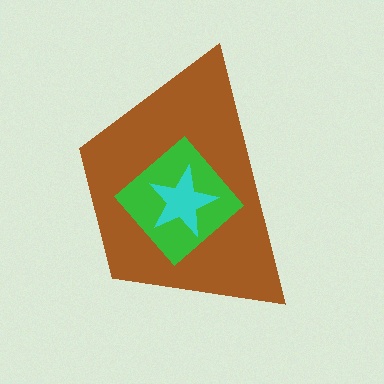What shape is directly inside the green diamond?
The cyan star.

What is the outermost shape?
The brown trapezoid.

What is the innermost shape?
The cyan star.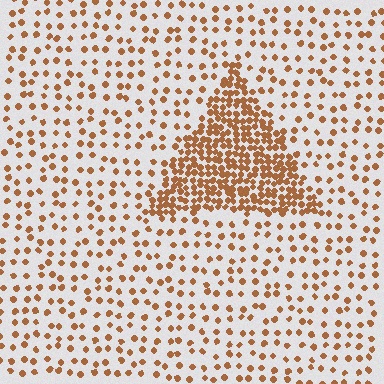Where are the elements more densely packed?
The elements are more densely packed inside the triangle boundary.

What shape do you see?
I see a triangle.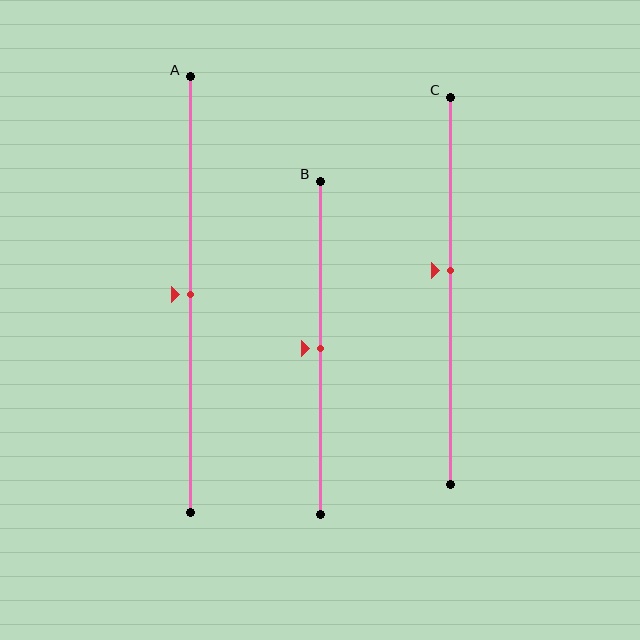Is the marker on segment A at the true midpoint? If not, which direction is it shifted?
Yes, the marker on segment A is at the true midpoint.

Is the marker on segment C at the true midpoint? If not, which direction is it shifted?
No, the marker on segment C is shifted upward by about 5% of the segment length.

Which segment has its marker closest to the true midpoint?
Segment A has its marker closest to the true midpoint.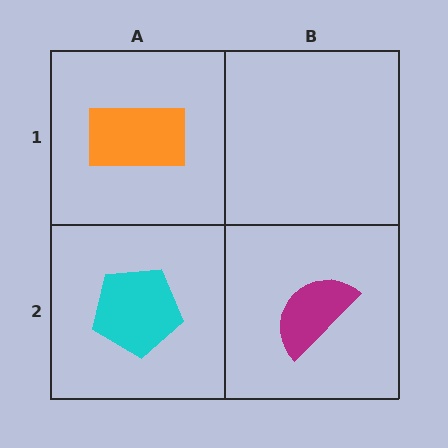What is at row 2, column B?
A magenta semicircle.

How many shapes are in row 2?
2 shapes.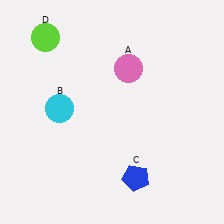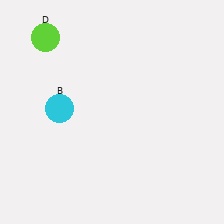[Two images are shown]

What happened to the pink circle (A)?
The pink circle (A) was removed in Image 2. It was in the top-right area of Image 1.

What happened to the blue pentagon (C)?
The blue pentagon (C) was removed in Image 2. It was in the bottom-right area of Image 1.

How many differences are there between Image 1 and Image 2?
There are 2 differences between the two images.